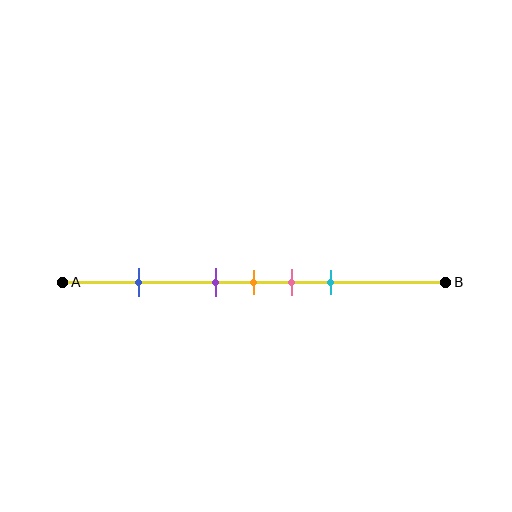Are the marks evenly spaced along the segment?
No, the marks are not evenly spaced.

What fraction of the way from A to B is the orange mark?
The orange mark is approximately 50% (0.5) of the way from A to B.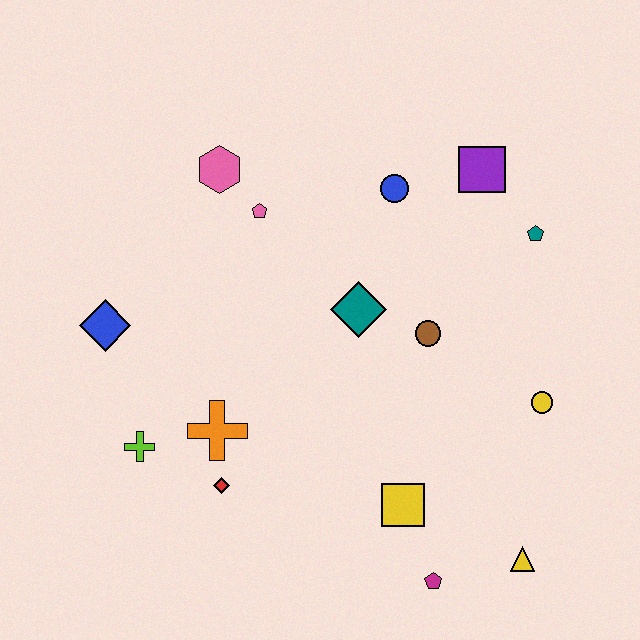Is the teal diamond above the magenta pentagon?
Yes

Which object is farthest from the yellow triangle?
The pink hexagon is farthest from the yellow triangle.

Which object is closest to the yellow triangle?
The magenta pentagon is closest to the yellow triangle.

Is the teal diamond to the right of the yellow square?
No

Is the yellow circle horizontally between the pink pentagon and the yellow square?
No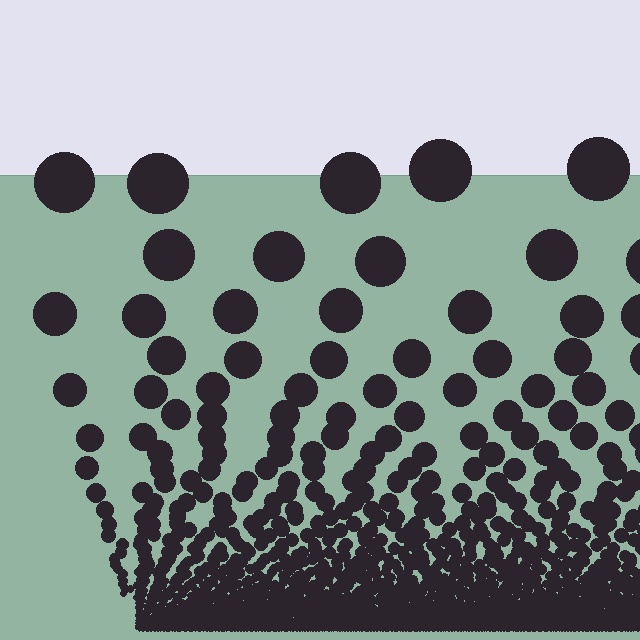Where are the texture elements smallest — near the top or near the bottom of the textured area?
Near the bottom.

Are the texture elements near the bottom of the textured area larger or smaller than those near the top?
Smaller. The gradient is inverted — elements near the bottom are smaller and denser.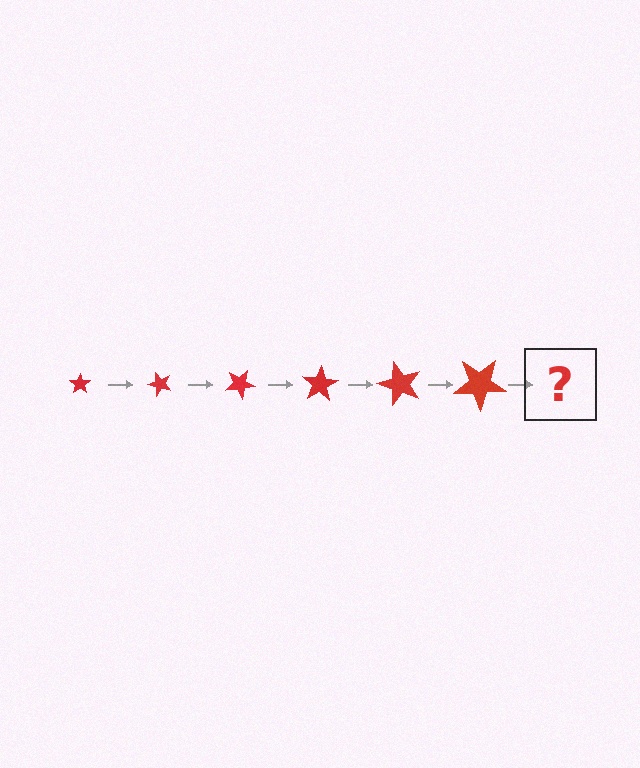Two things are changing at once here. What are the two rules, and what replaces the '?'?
The two rules are that the star grows larger each step and it rotates 50 degrees each step. The '?' should be a star, larger than the previous one and rotated 300 degrees from the start.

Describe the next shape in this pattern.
It should be a star, larger than the previous one and rotated 300 degrees from the start.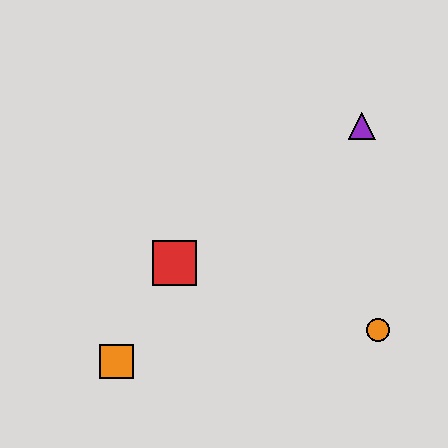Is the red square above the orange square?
Yes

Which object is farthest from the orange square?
The purple triangle is farthest from the orange square.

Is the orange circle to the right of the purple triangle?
Yes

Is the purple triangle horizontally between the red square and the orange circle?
Yes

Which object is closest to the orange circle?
The purple triangle is closest to the orange circle.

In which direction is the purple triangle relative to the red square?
The purple triangle is to the right of the red square.